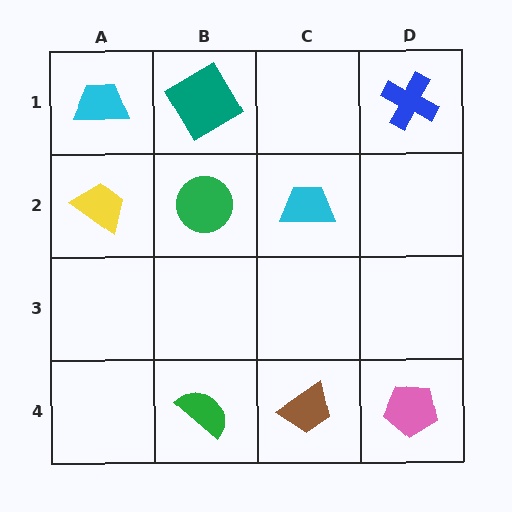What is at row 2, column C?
A cyan trapezoid.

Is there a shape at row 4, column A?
No, that cell is empty.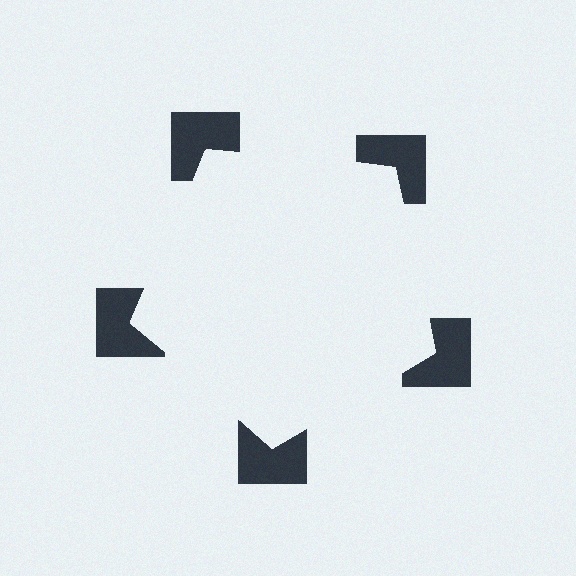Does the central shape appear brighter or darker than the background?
It typically appears slightly brighter than the background, even though no actual brightness change is drawn.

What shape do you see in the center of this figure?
An illusory pentagon — its edges are inferred from the aligned wedge cuts in the notched squares, not physically drawn.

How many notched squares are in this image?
There are 5 — one at each vertex of the illusory pentagon.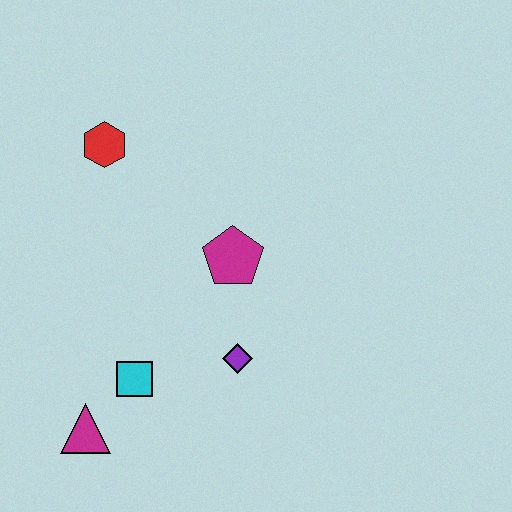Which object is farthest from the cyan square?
The red hexagon is farthest from the cyan square.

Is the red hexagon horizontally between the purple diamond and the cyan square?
No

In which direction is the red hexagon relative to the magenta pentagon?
The red hexagon is to the left of the magenta pentagon.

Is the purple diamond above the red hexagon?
No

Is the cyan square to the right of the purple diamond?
No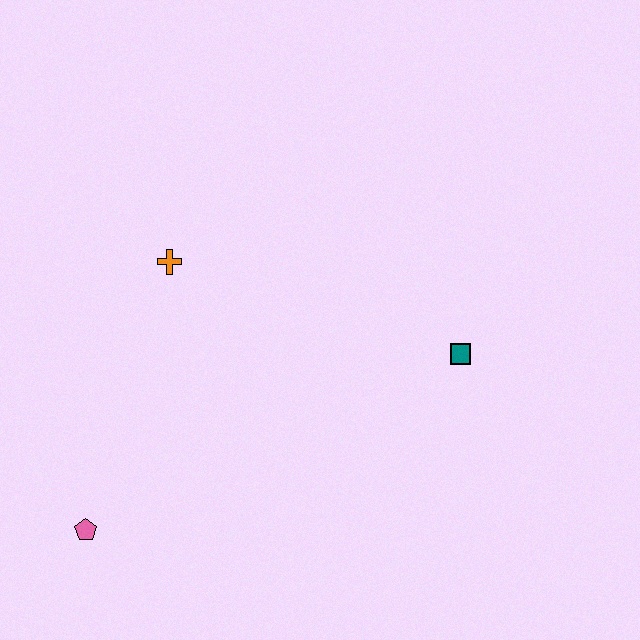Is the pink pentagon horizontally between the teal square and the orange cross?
No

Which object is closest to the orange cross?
The pink pentagon is closest to the orange cross.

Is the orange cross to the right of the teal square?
No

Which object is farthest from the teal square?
The pink pentagon is farthest from the teal square.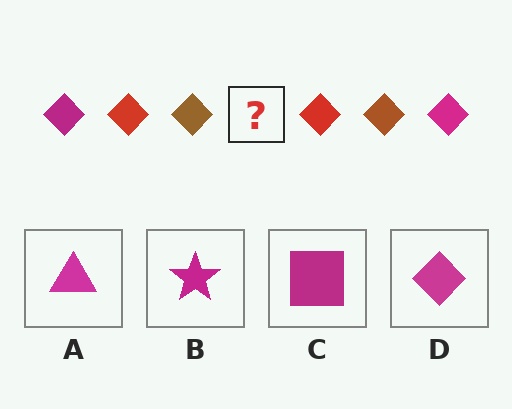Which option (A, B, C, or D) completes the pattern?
D.